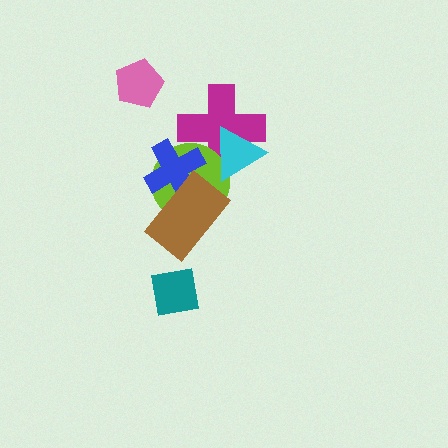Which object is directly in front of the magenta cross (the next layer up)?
The lime circle is directly in front of the magenta cross.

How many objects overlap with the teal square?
0 objects overlap with the teal square.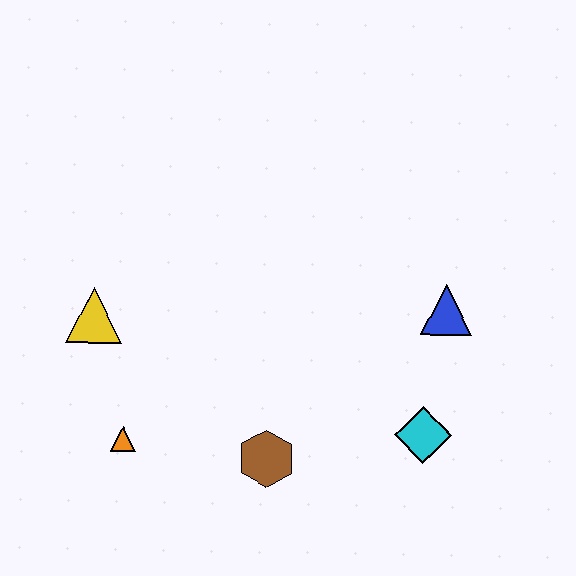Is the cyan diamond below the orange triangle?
No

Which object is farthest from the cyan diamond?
The yellow triangle is farthest from the cyan diamond.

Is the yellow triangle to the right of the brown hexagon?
No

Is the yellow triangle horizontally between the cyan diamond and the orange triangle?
No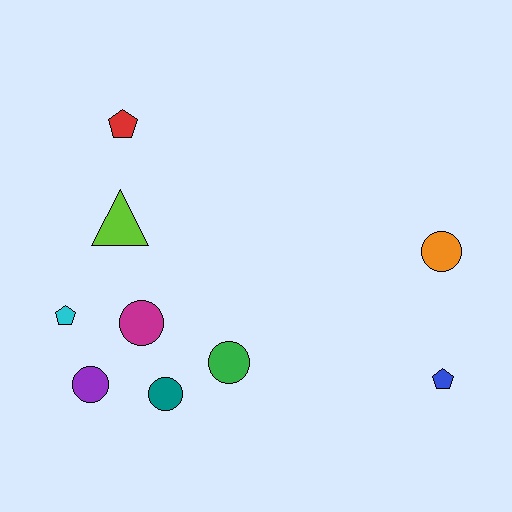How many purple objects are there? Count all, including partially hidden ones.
There is 1 purple object.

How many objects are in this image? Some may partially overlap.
There are 9 objects.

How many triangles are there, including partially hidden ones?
There is 1 triangle.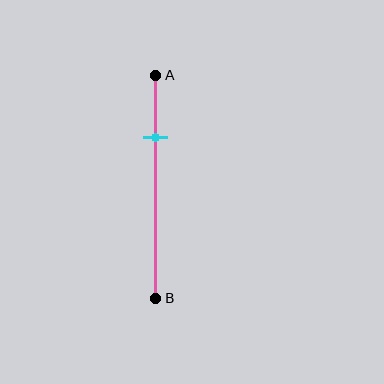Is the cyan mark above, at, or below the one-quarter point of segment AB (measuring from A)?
The cyan mark is approximately at the one-quarter point of segment AB.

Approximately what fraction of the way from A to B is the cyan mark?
The cyan mark is approximately 30% of the way from A to B.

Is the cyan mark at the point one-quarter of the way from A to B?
Yes, the mark is approximately at the one-quarter point.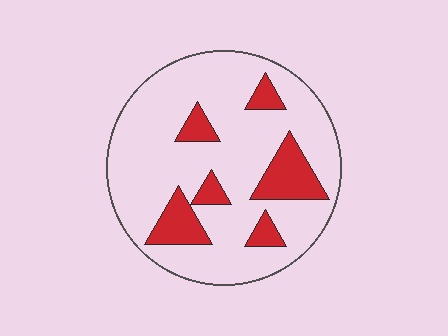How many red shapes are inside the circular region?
6.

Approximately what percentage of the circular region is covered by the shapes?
Approximately 20%.